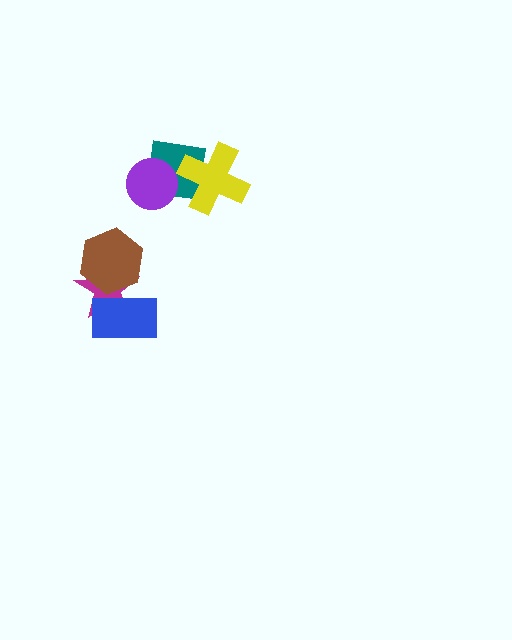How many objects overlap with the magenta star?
2 objects overlap with the magenta star.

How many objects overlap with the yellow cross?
1 object overlaps with the yellow cross.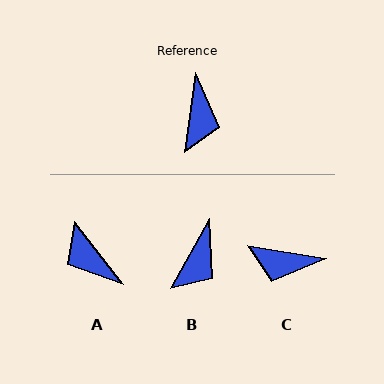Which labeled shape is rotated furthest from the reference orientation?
A, about 134 degrees away.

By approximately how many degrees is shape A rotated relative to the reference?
Approximately 134 degrees clockwise.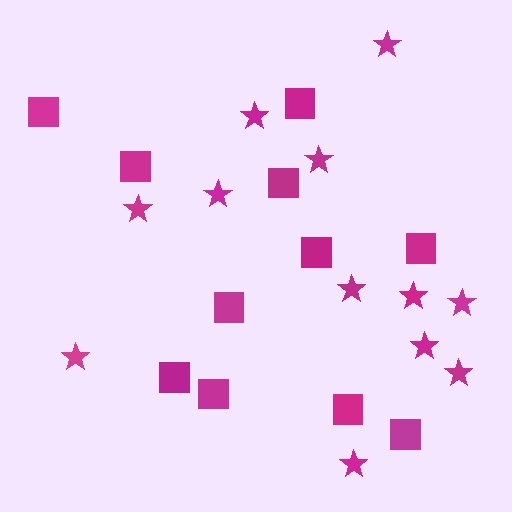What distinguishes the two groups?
There are 2 groups: one group of squares (11) and one group of stars (12).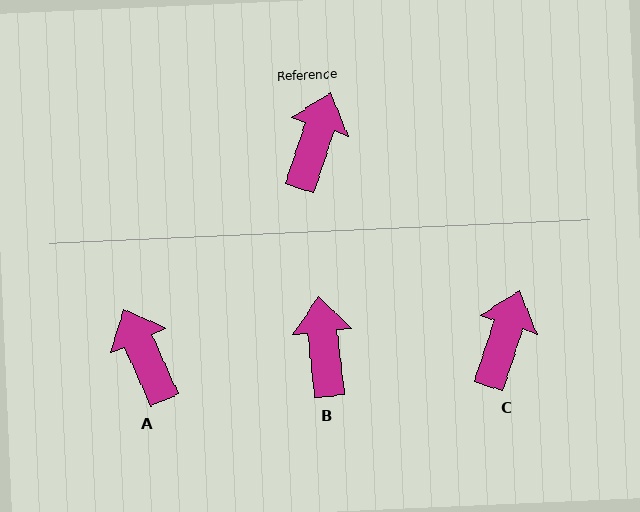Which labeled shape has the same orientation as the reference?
C.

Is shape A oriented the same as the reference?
No, it is off by about 42 degrees.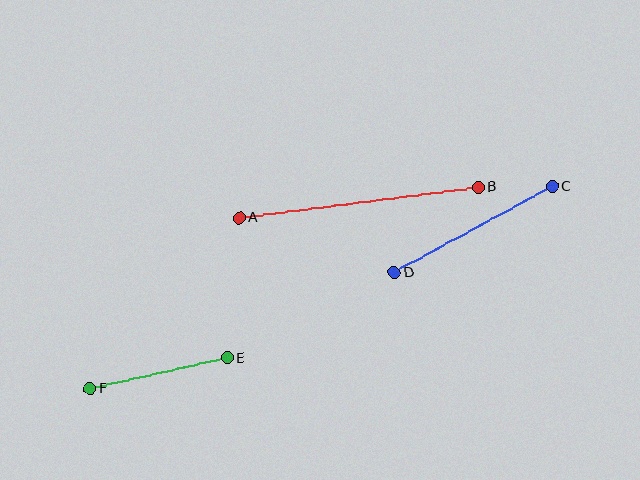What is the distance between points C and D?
The distance is approximately 180 pixels.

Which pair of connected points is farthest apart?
Points A and B are farthest apart.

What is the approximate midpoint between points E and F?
The midpoint is at approximately (159, 373) pixels.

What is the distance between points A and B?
The distance is approximately 241 pixels.